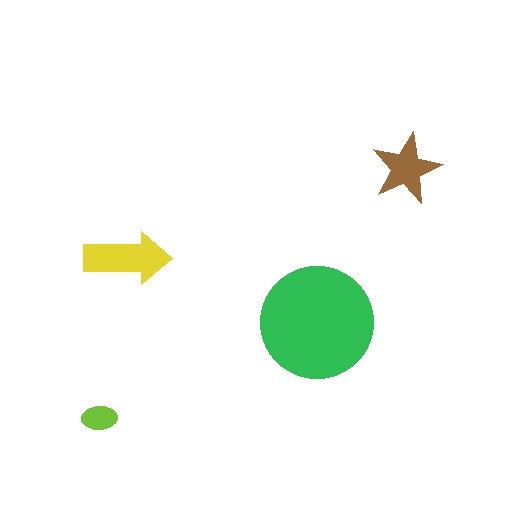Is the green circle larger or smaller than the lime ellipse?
Larger.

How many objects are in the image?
There are 4 objects in the image.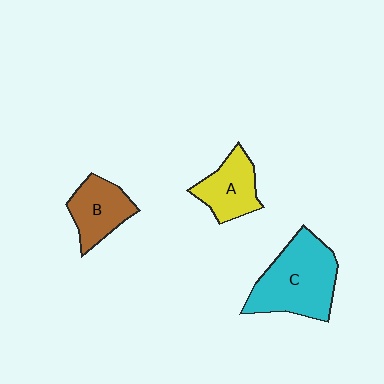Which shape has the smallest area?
Shape A (yellow).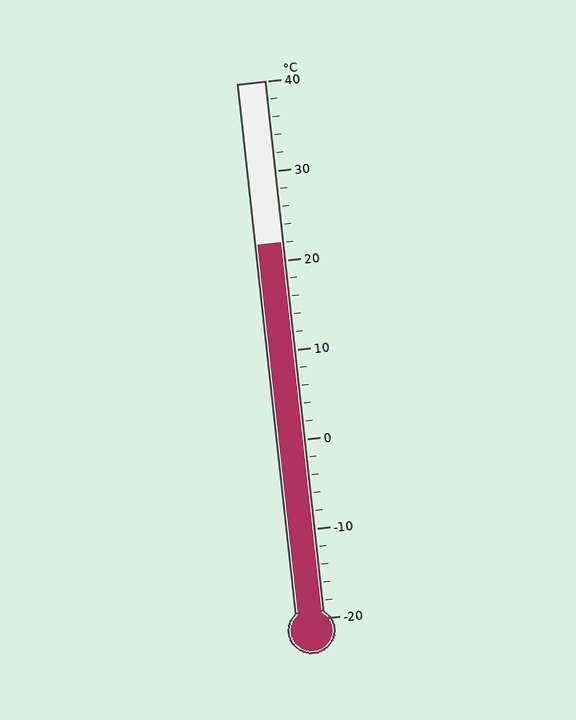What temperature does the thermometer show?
The thermometer shows approximately 22°C.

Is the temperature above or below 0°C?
The temperature is above 0°C.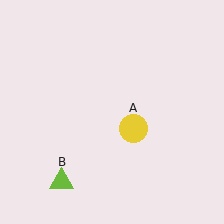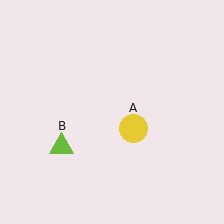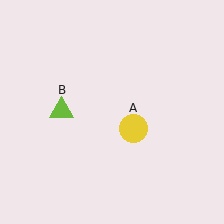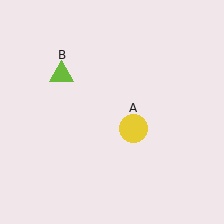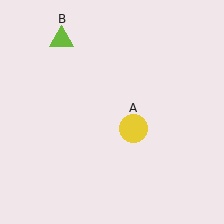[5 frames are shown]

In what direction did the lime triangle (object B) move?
The lime triangle (object B) moved up.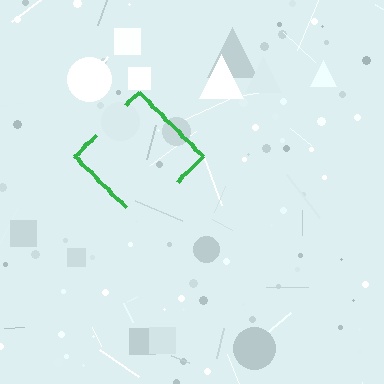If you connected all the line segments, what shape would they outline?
They would outline a diamond.